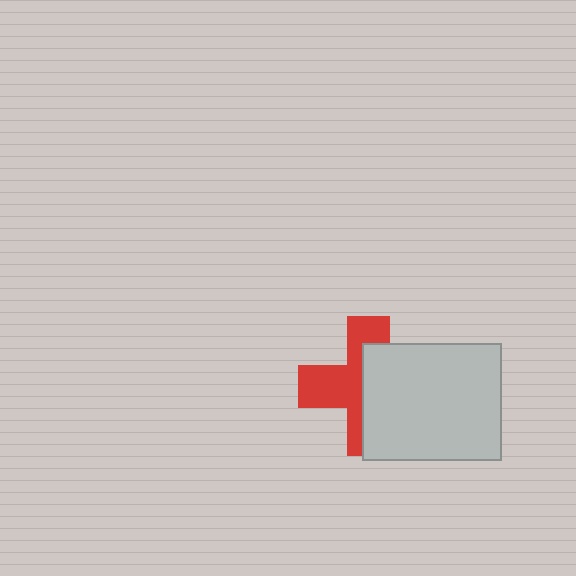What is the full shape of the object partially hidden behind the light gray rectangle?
The partially hidden object is a red cross.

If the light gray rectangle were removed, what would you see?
You would see the complete red cross.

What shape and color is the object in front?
The object in front is a light gray rectangle.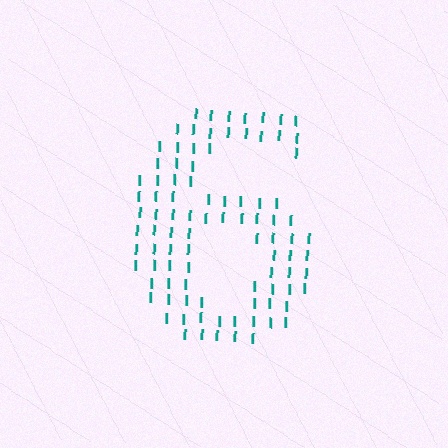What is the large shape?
The large shape is the digit 6.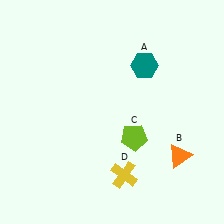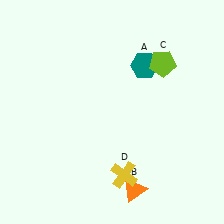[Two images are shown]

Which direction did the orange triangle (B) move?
The orange triangle (B) moved left.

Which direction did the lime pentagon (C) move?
The lime pentagon (C) moved up.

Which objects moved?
The objects that moved are: the orange triangle (B), the lime pentagon (C).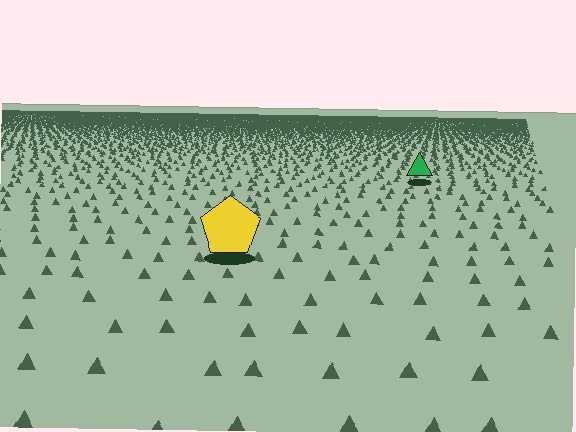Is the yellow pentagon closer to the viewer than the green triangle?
Yes. The yellow pentagon is closer — you can tell from the texture gradient: the ground texture is coarser near it.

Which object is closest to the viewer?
The yellow pentagon is closest. The texture marks near it are larger and more spread out.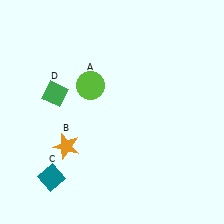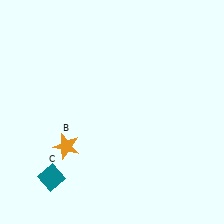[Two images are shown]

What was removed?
The green diamond (D), the lime circle (A) were removed in Image 2.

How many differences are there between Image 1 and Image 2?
There are 2 differences between the two images.